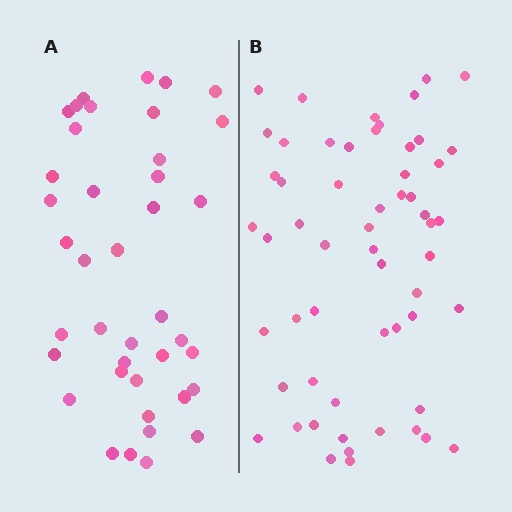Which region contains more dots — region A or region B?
Region B (the right region) has more dots.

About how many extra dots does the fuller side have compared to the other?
Region B has approximately 15 more dots than region A.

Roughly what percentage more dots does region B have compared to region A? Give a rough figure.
About 40% more.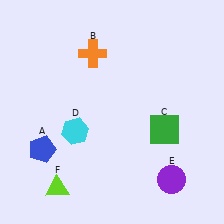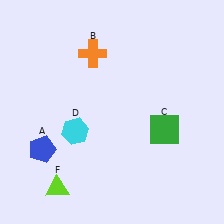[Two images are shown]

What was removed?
The purple circle (E) was removed in Image 2.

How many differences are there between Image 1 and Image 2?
There is 1 difference between the two images.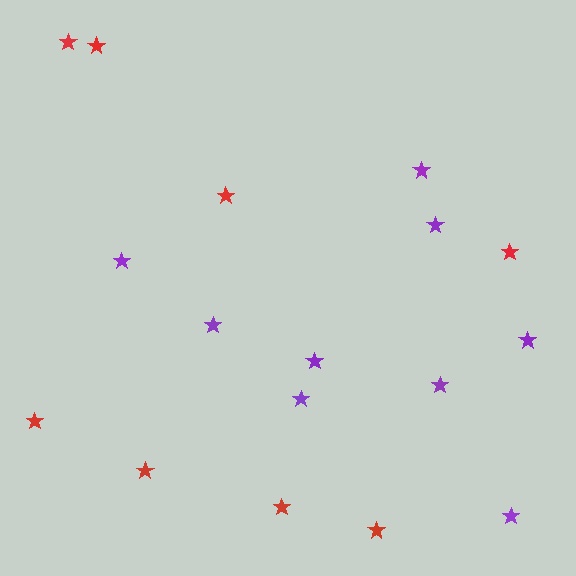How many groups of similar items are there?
There are 2 groups: one group of red stars (8) and one group of purple stars (9).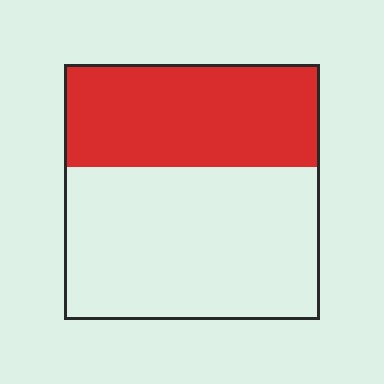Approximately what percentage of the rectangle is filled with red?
Approximately 40%.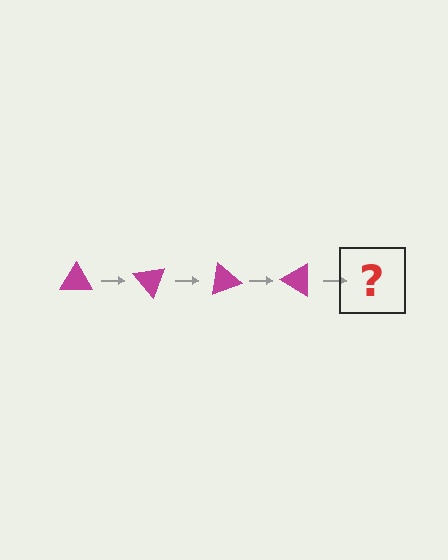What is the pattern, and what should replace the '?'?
The pattern is that the triangle rotates 50 degrees each step. The '?' should be a magenta triangle rotated 200 degrees.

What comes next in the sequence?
The next element should be a magenta triangle rotated 200 degrees.